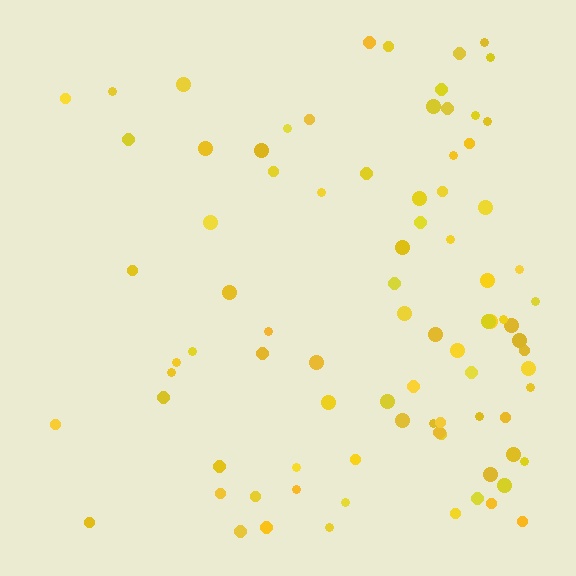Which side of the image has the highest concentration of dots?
The right.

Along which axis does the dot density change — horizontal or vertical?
Horizontal.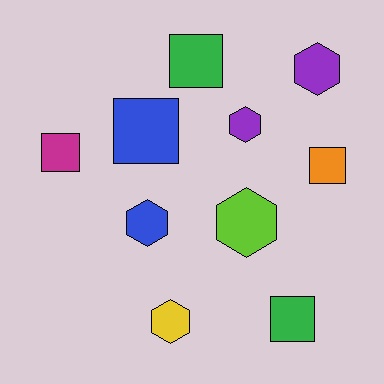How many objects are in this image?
There are 10 objects.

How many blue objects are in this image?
There are 2 blue objects.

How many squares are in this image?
There are 5 squares.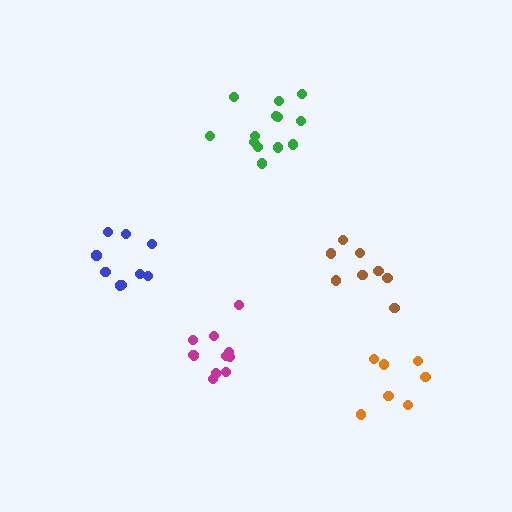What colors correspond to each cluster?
The clusters are colored: blue, brown, green, magenta, orange.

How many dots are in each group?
Group 1: 9 dots, Group 2: 8 dots, Group 3: 13 dots, Group 4: 11 dots, Group 5: 7 dots (48 total).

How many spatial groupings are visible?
There are 5 spatial groupings.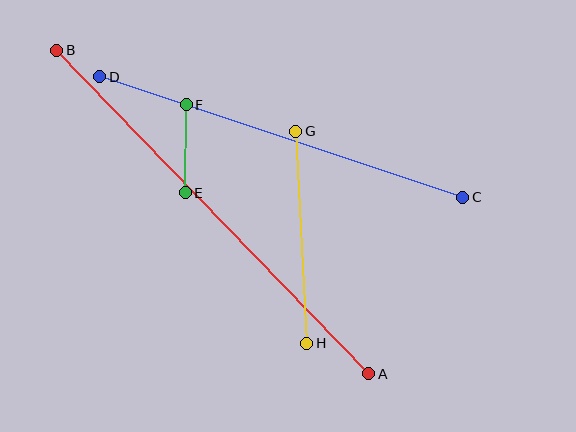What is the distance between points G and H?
The distance is approximately 213 pixels.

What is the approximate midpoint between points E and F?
The midpoint is at approximately (186, 149) pixels.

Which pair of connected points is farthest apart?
Points A and B are farthest apart.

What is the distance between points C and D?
The distance is approximately 383 pixels.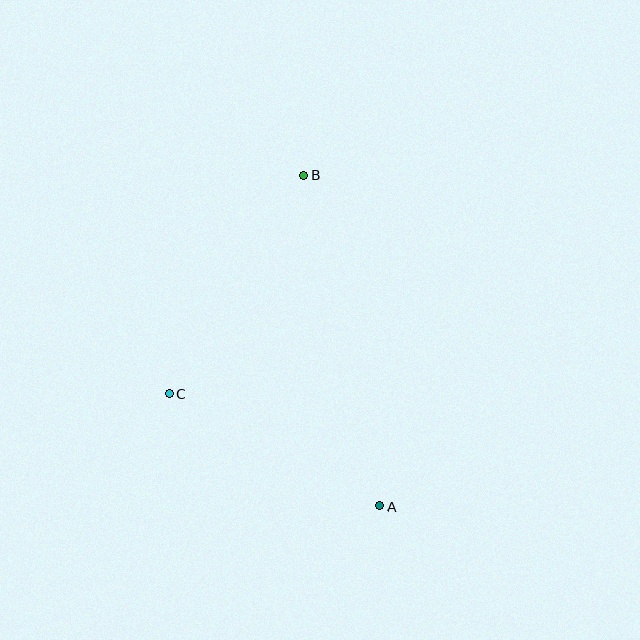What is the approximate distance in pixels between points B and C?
The distance between B and C is approximately 257 pixels.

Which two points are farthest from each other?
Points A and B are farthest from each other.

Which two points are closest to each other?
Points A and C are closest to each other.